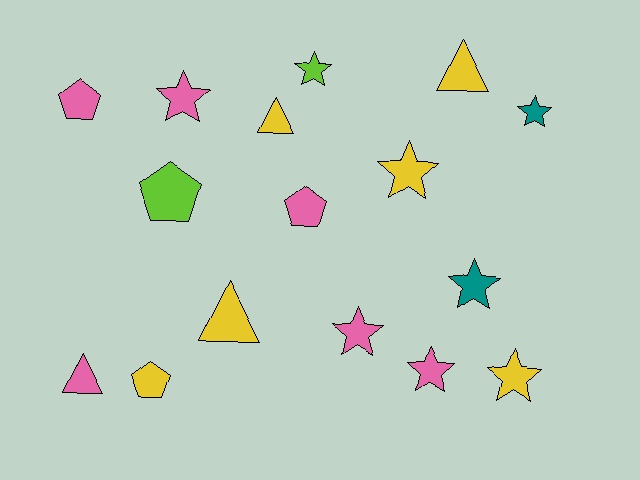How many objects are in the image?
There are 16 objects.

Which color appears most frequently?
Yellow, with 6 objects.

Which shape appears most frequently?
Star, with 8 objects.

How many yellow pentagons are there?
There is 1 yellow pentagon.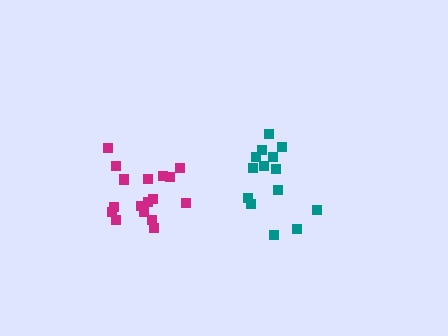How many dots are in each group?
Group 1: 19 dots, Group 2: 14 dots (33 total).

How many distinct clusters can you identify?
There are 2 distinct clusters.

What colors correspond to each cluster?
The clusters are colored: magenta, teal.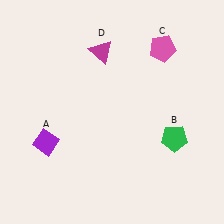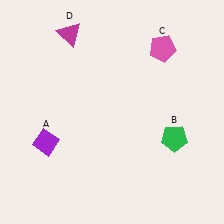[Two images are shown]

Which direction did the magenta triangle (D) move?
The magenta triangle (D) moved left.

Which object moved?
The magenta triangle (D) moved left.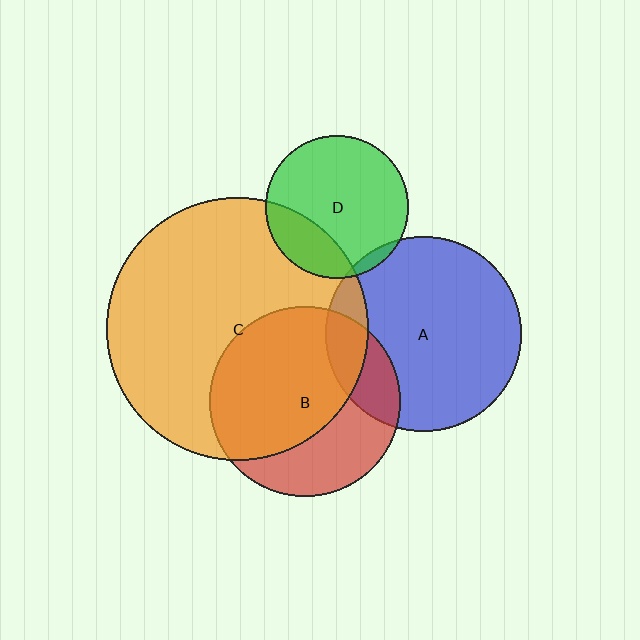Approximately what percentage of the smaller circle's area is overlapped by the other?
Approximately 15%.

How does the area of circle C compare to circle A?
Approximately 1.8 times.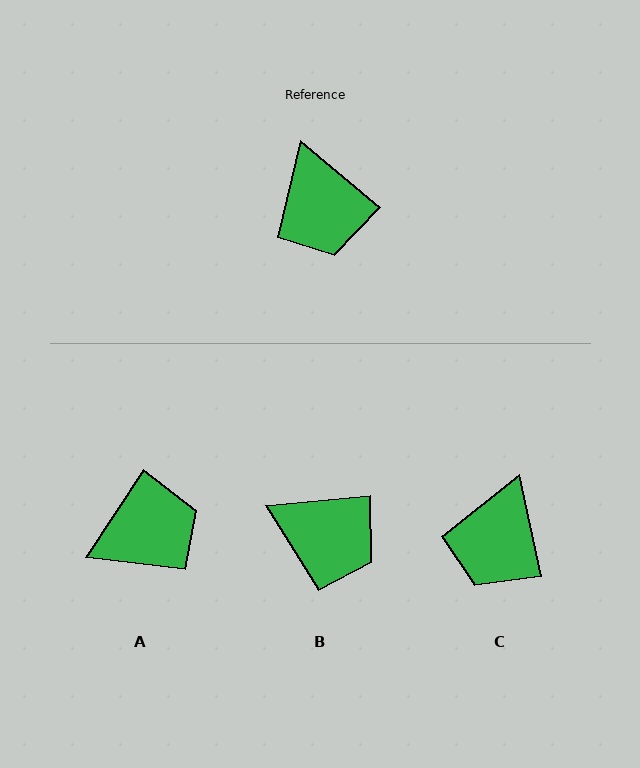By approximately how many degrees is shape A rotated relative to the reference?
Approximately 96 degrees counter-clockwise.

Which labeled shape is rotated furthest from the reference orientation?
A, about 96 degrees away.